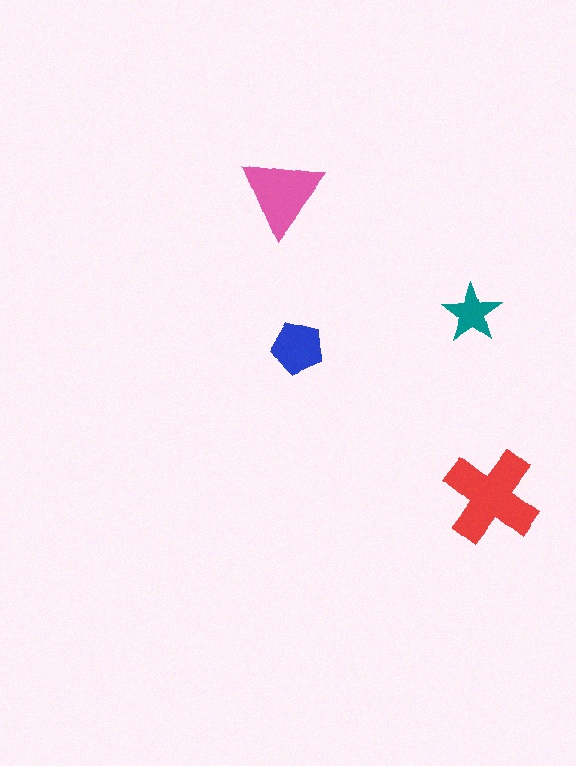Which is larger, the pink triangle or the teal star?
The pink triangle.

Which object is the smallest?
The teal star.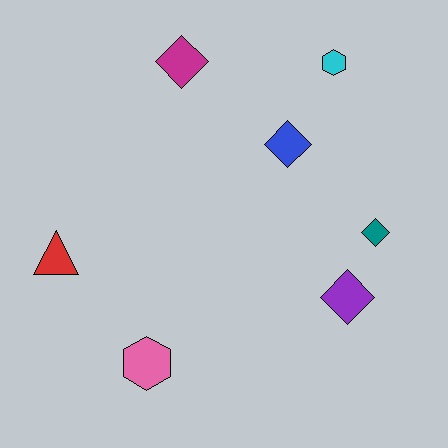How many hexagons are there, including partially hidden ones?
There are 2 hexagons.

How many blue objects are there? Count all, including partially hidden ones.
There is 1 blue object.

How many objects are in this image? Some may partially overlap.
There are 7 objects.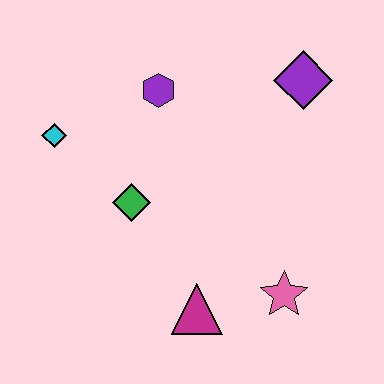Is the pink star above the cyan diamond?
No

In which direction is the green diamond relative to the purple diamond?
The green diamond is to the left of the purple diamond.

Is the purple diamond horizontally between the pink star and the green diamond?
No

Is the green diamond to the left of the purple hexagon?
Yes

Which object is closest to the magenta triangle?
The pink star is closest to the magenta triangle.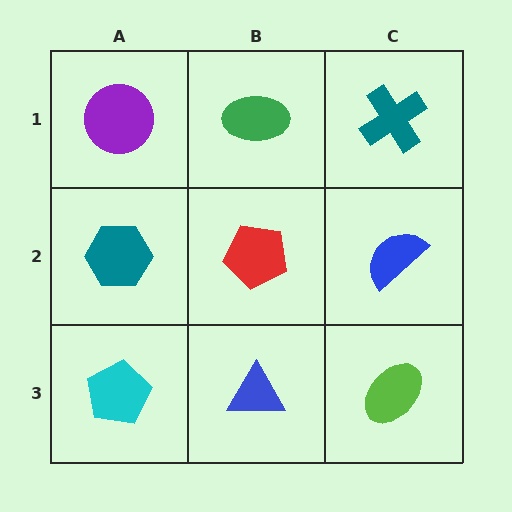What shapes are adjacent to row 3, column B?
A red pentagon (row 2, column B), a cyan pentagon (row 3, column A), a lime ellipse (row 3, column C).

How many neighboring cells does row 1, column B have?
3.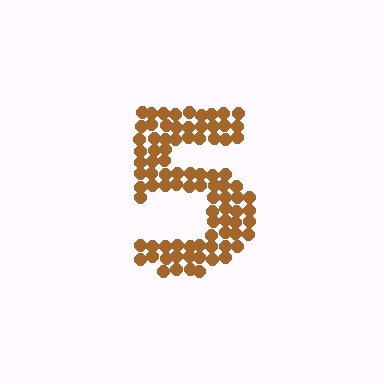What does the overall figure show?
The overall figure shows the digit 5.